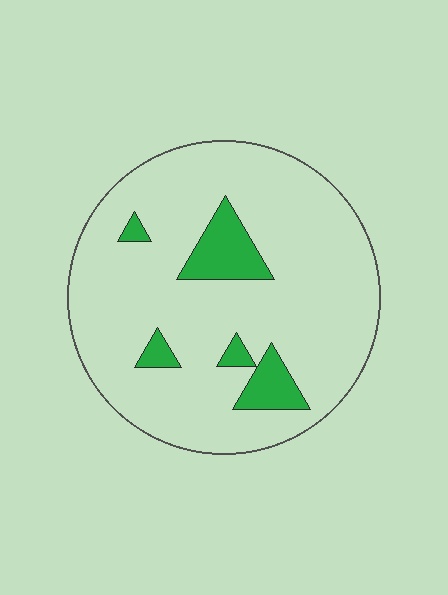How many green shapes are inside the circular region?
5.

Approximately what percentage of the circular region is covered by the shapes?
Approximately 10%.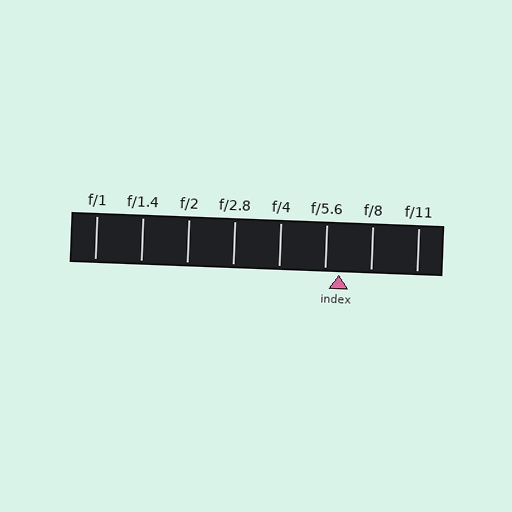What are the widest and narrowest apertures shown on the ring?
The widest aperture shown is f/1 and the narrowest is f/11.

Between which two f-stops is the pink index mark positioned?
The index mark is between f/5.6 and f/8.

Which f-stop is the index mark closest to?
The index mark is closest to f/5.6.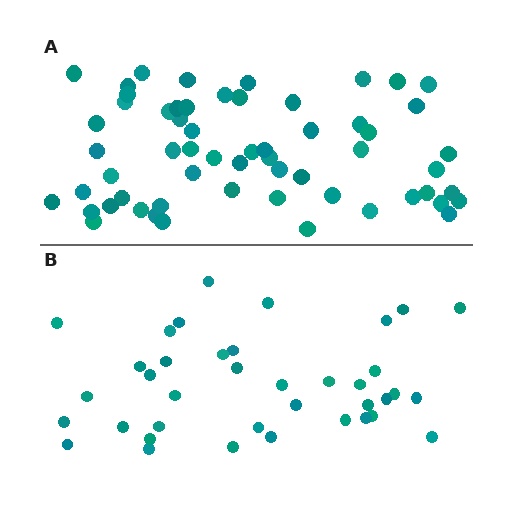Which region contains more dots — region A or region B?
Region A (the top region) has more dots.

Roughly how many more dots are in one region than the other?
Region A has approximately 20 more dots than region B.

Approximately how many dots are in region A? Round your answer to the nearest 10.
About 60 dots. (The exact count is 59, which rounds to 60.)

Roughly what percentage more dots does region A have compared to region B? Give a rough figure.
About 55% more.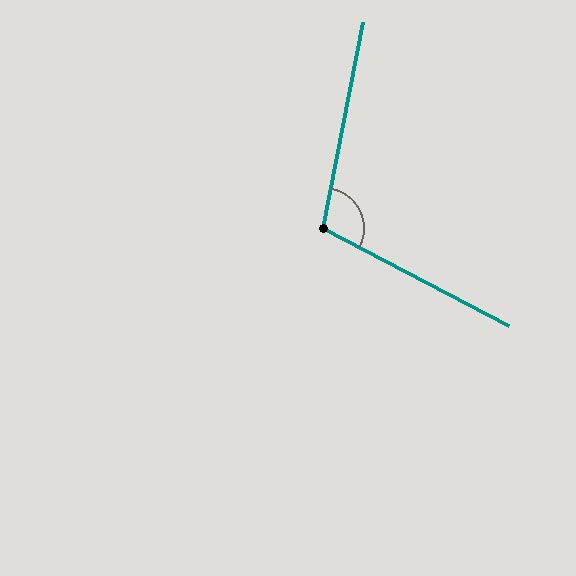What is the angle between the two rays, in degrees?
Approximately 107 degrees.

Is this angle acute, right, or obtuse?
It is obtuse.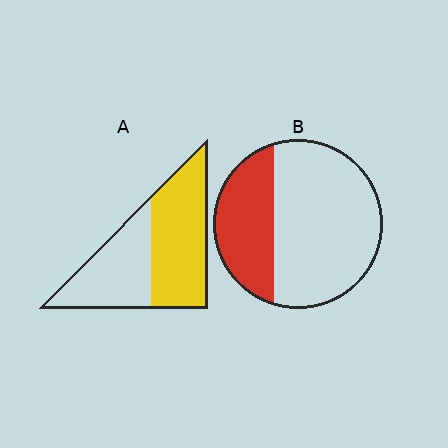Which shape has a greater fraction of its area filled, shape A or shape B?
Shape A.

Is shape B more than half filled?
No.